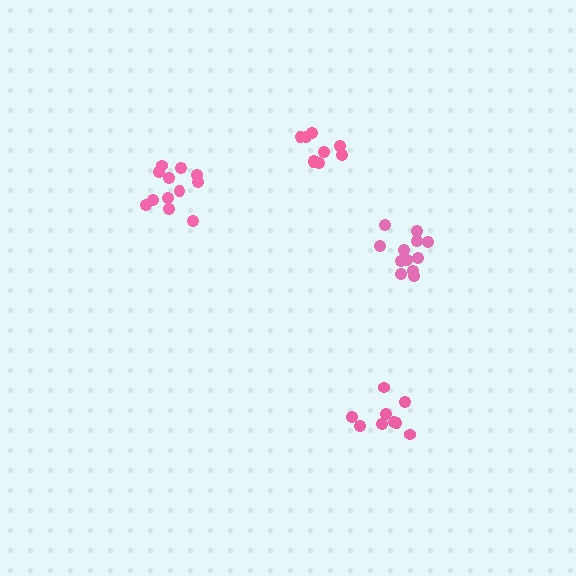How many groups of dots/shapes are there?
There are 4 groups.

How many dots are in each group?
Group 1: 9 dots, Group 2: 12 dots, Group 3: 12 dots, Group 4: 9 dots (42 total).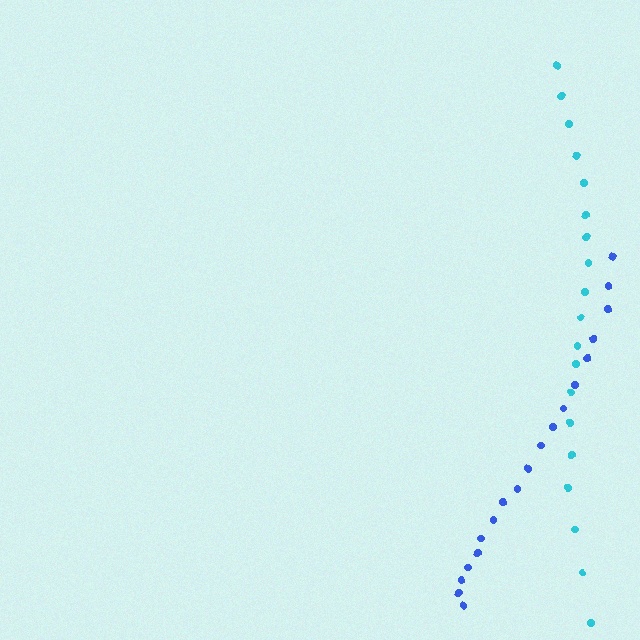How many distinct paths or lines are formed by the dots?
There are 2 distinct paths.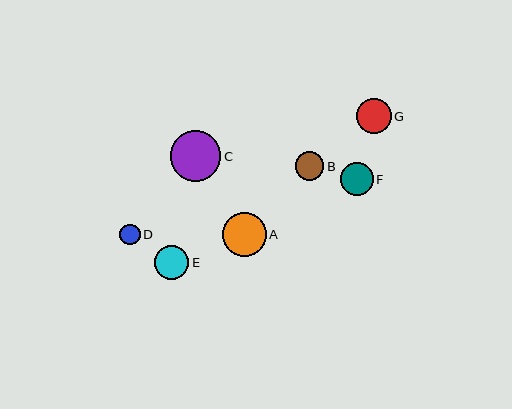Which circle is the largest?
Circle C is the largest with a size of approximately 51 pixels.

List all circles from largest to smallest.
From largest to smallest: C, A, G, E, F, B, D.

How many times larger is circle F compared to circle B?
Circle F is approximately 1.1 times the size of circle B.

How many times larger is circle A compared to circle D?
Circle A is approximately 2.1 times the size of circle D.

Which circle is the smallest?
Circle D is the smallest with a size of approximately 20 pixels.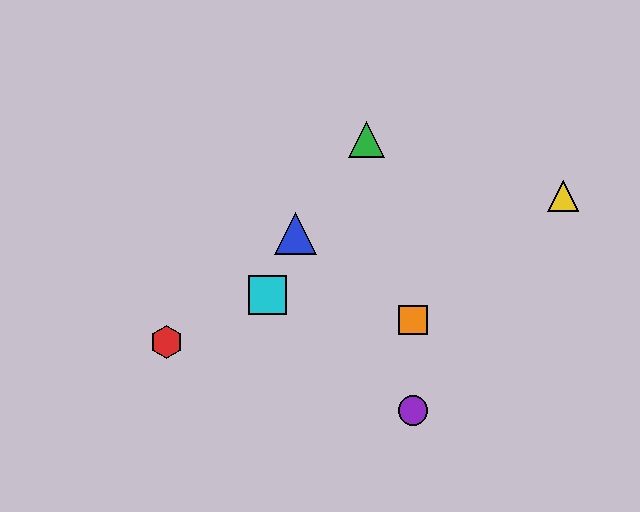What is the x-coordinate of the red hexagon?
The red hexagon is at x≈166.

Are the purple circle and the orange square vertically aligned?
Yes, both are at x≈413.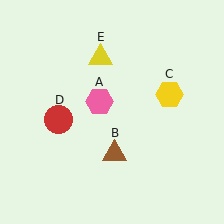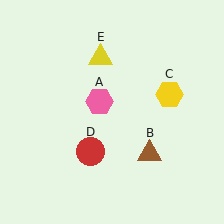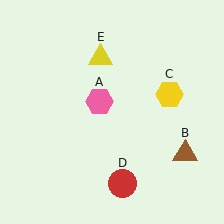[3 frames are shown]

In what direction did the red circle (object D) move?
The red circle (object D) moved down and to the right.